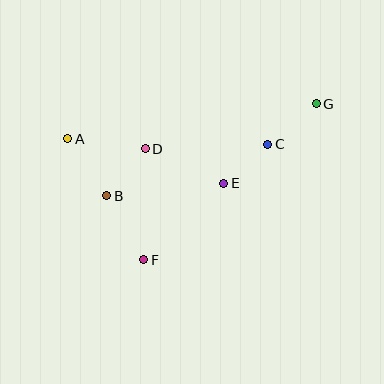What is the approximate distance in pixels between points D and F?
The distance between D and F is approximately 111 pixels.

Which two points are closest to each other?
Points C and E are closest to each other.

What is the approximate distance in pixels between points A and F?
The distance between A and F is approximately 143 pixels.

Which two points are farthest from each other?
Points A and G are farthest from each other.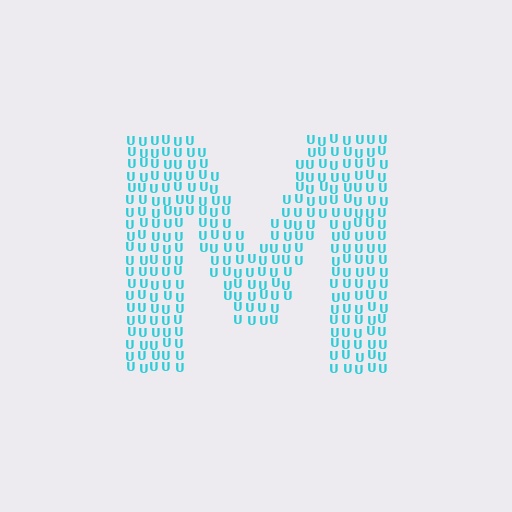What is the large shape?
The large shape is the letter M.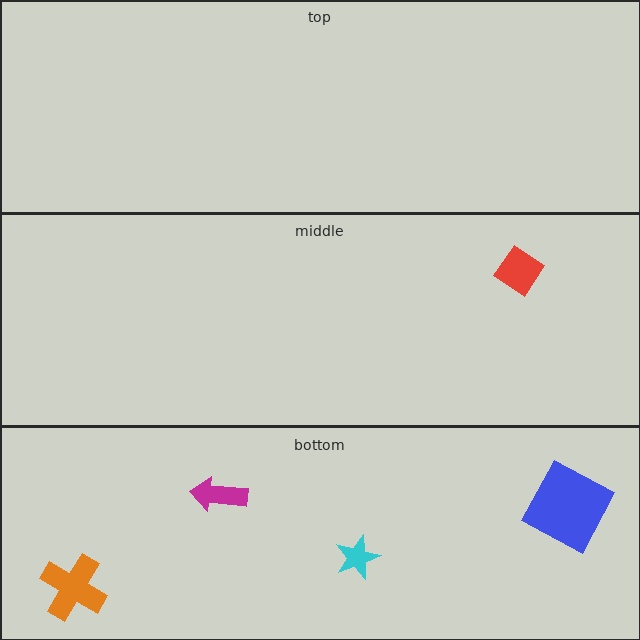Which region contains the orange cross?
The bottom region.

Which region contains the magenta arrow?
The bottom region.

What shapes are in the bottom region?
The orange cross, the blue square, the cyan star, the magenta arrow.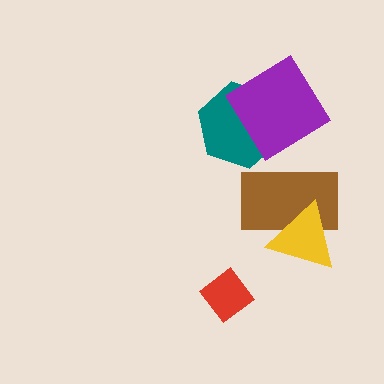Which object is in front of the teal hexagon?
The purple diamond is in front of the teal hexagon.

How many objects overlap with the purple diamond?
1 object overlaps with the purple diamond.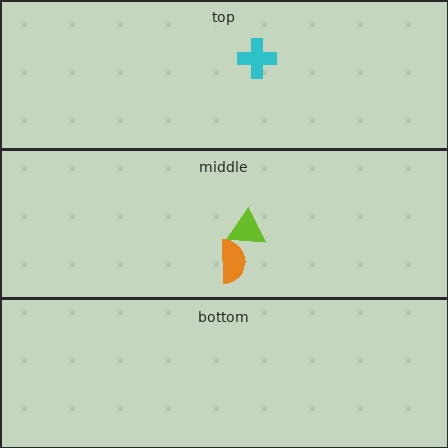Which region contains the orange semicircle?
The middle region.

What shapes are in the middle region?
The lime triangle, the orange semicircle.